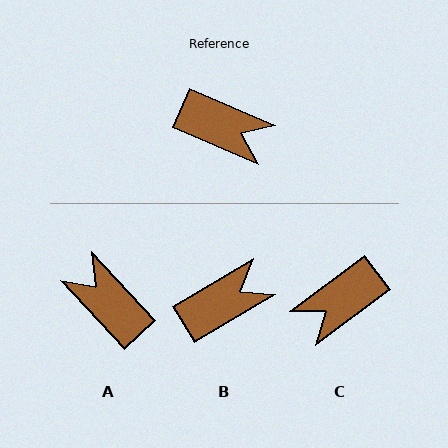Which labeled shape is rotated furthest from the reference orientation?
A, about 156 degrees away.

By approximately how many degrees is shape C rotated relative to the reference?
Approximately 120 degrees clockwise.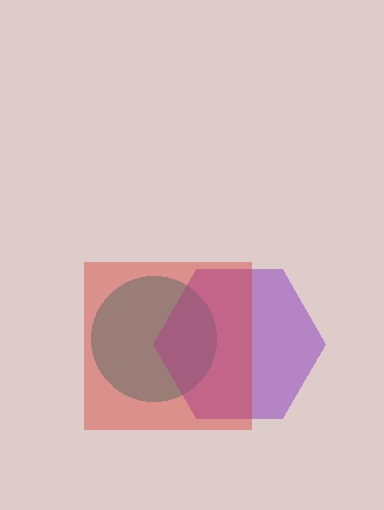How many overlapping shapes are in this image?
There are 3 overlapping shapes in the image.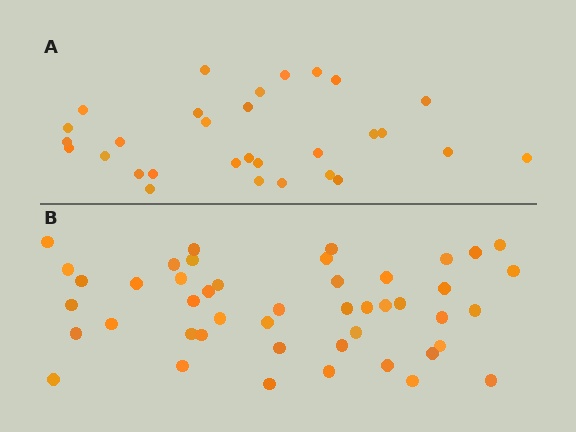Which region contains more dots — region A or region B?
Region B (the bottom region) has more dots.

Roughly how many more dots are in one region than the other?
Region B has approximately 15 more dots than region A.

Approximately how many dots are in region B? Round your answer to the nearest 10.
About 50 dots. (The exact count is 46, which rounds to 50.)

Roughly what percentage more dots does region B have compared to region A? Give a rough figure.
About 55% more.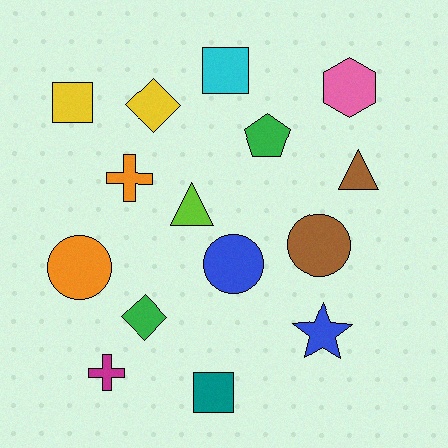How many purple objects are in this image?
There are no purple objects.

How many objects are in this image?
There are 15 objects.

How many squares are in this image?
There are 3 squares.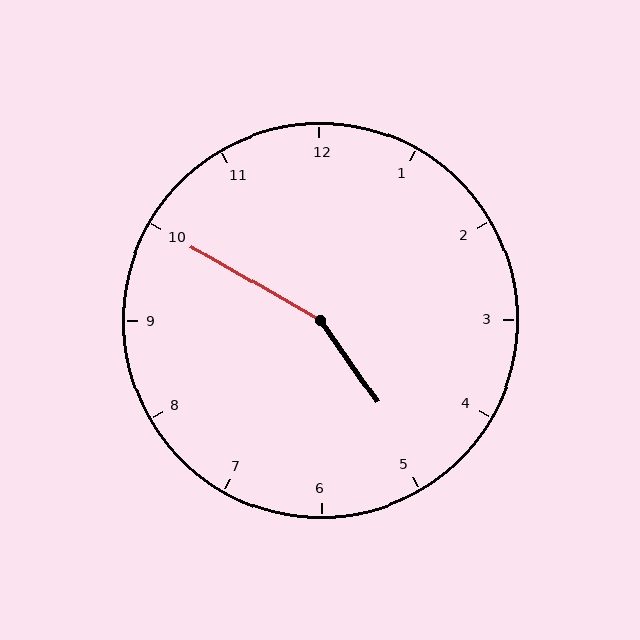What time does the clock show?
4:50.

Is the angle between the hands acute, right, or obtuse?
It is obtuse.